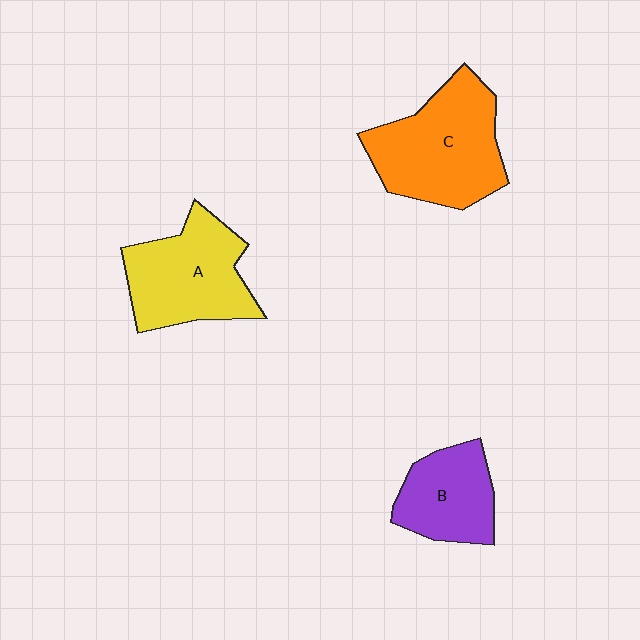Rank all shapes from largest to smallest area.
From largest to smallest: C (orange), A (yellow), B (purple).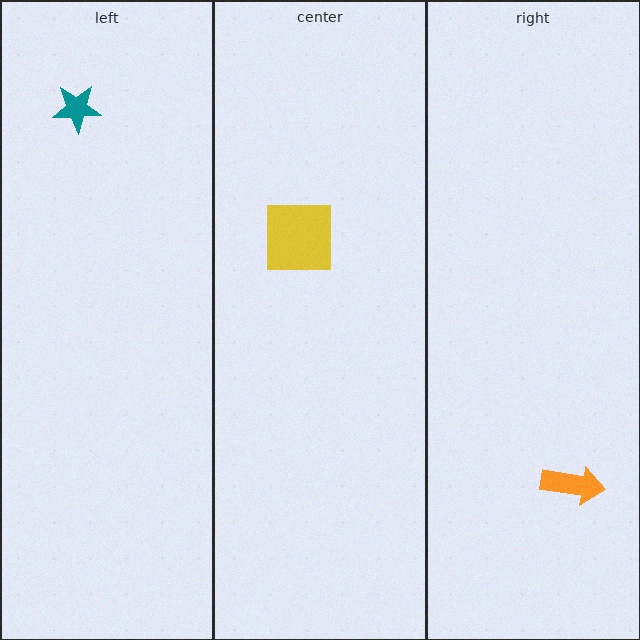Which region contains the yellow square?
The center region.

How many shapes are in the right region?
1.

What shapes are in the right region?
The orange arrow.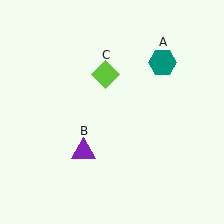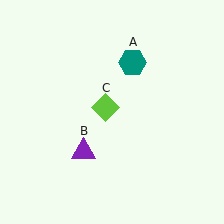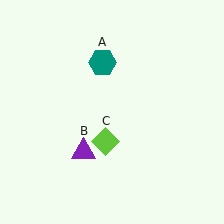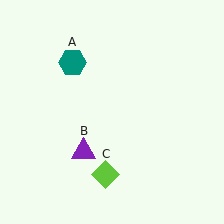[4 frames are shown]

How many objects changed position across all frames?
2 objects changed position: teal hexagon (object A), lime diamond (object C).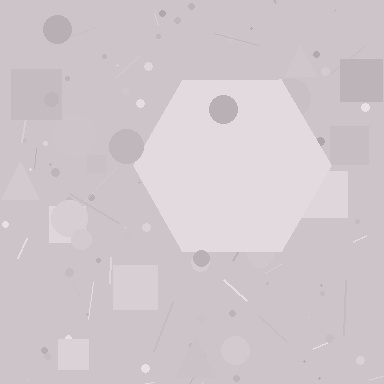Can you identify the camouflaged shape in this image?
The camouflaged shape is a hexagon.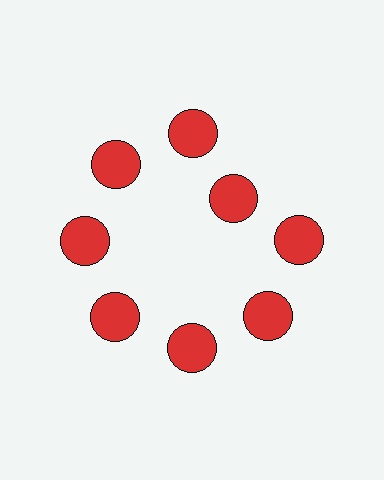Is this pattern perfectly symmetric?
No. The 8 red circles are arranged in a ring, but one element near the 2 o'clock position is pulled inward toward the center, breaking the 8-fold rotational symmetry.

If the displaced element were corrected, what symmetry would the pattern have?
It would have 8-fold rotational symmetry — the pattern would map onto itself every 45 degrees.